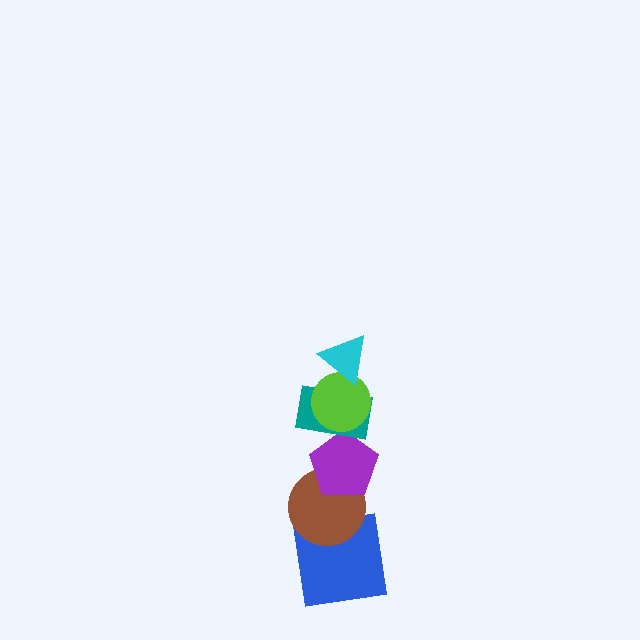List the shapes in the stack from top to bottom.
From top to bottom: the cyan triangle, the lime circle, the teal rectangle, the purple pentagon, the brown circle, the blue square.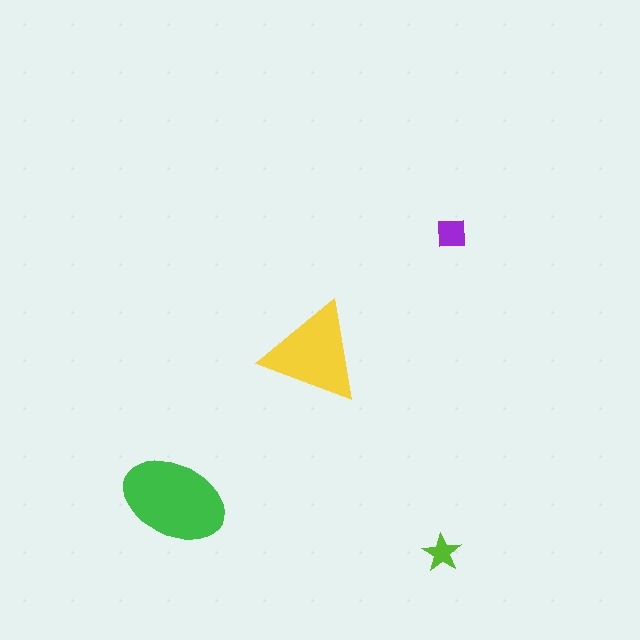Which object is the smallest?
The lime star.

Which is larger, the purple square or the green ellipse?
The green ellipse.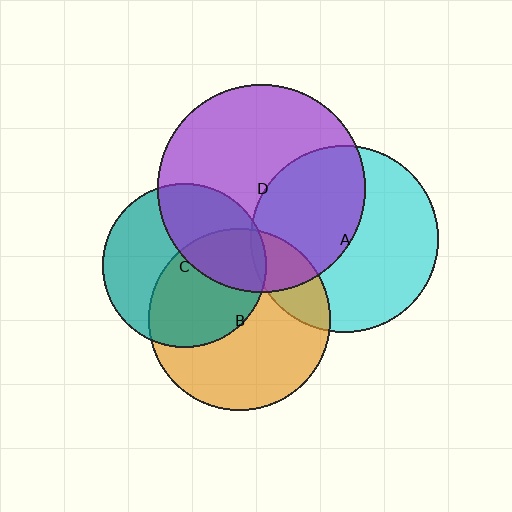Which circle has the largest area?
Circle D (purple).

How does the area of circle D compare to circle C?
Approximately 1.6 times.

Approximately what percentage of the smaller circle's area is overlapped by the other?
Approximately 5%.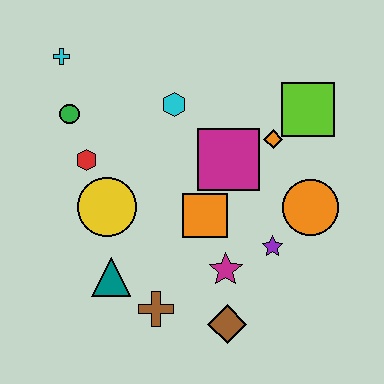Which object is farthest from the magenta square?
The cyan cross is farthest from the magenta square.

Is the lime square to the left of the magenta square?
No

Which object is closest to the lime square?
The orange diamond is closest to the lime square.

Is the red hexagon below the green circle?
Yes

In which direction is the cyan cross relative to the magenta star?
The cyan cross is above the magenta star.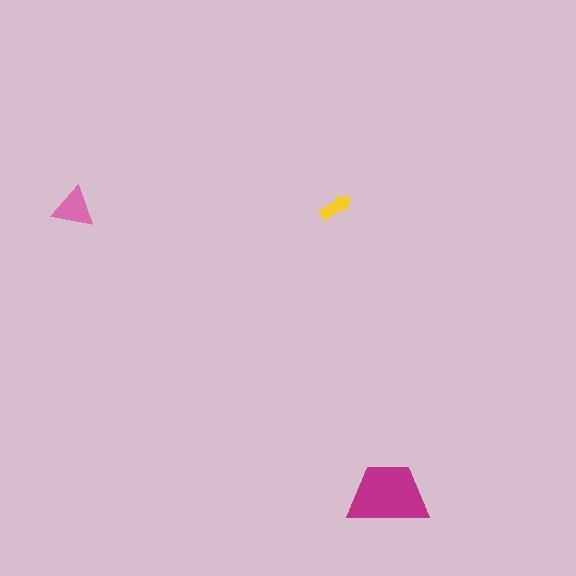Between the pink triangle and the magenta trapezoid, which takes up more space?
The magenta trapezoid.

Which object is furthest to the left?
The pink triangle is leftmost.